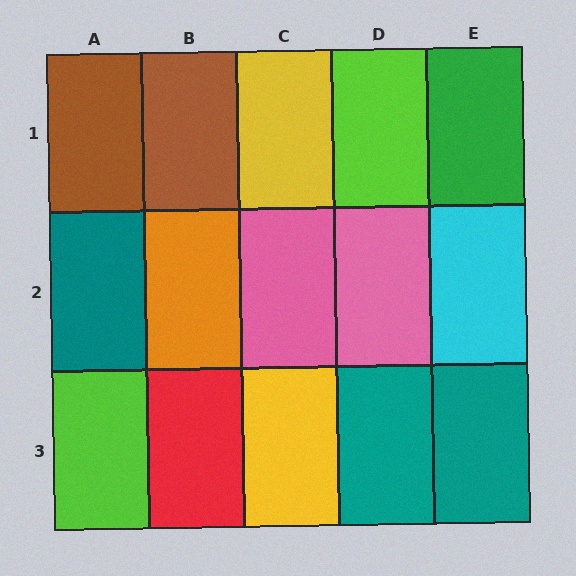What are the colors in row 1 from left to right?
Brown, brown, yellow, lime, green.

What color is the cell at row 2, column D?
Pink.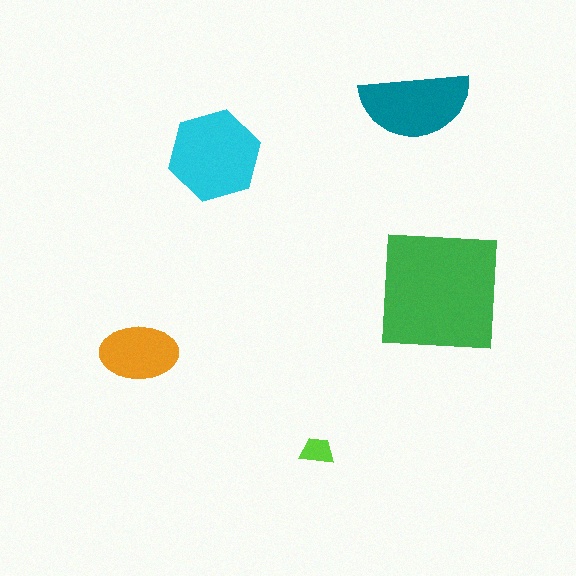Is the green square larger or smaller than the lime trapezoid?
Larger.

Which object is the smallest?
The lime trapezoid.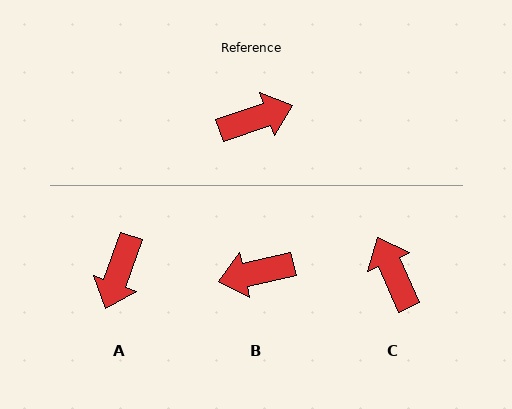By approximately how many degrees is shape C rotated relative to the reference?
Approximately 95 degrees counter-clockwise.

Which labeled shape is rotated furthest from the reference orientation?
B, about 174 degrees away.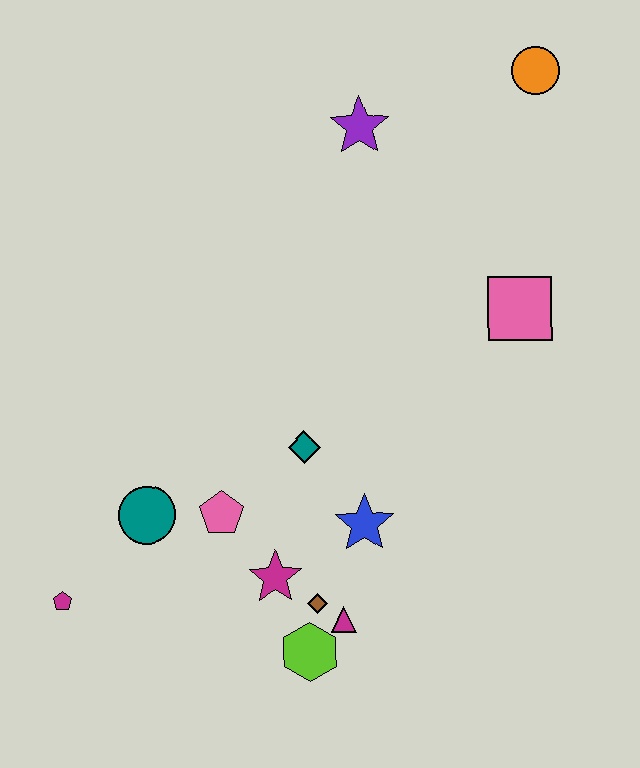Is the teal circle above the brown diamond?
Yes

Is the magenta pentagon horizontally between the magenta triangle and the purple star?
No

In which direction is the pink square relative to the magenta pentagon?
The pink square is to the right of the magenta pentagon.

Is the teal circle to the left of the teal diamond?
Yes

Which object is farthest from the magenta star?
The orange circle is farthest from the magenta star.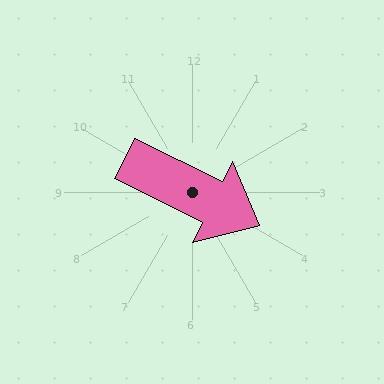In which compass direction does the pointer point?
Southeast.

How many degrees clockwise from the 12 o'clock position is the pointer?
Approximately 116 degrees.